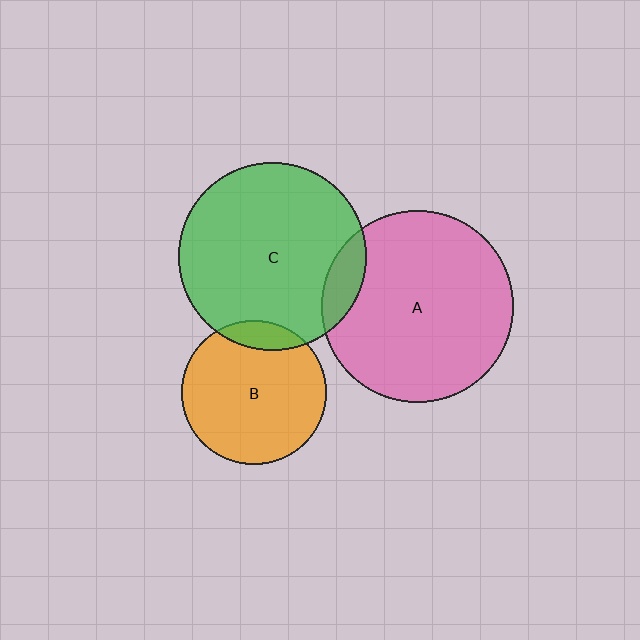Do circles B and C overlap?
Yes.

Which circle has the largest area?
Circle A (pink).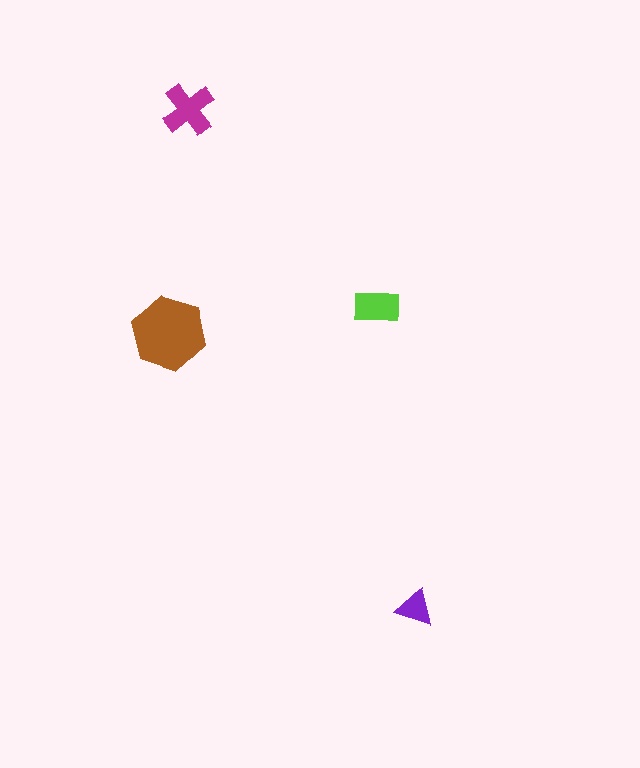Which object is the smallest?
The purple triangle.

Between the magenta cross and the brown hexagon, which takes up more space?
The brown hexagon.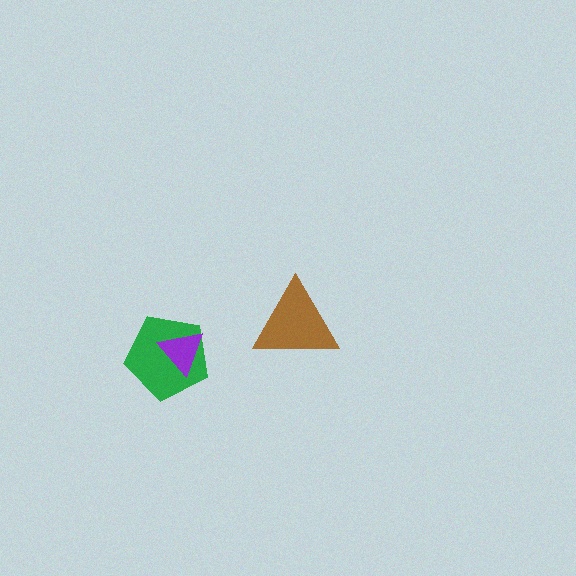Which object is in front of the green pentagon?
The purple triangle is in front of the green pentagon.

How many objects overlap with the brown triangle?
0 objects overlap with the brown triangle.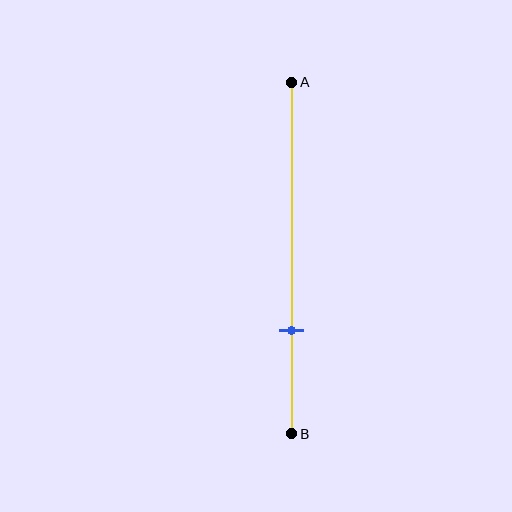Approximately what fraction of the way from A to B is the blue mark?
The blue mark is approximately 70% of the way from A to B.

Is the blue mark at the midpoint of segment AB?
No, the mark is at about 70% from A, not at the 50% midpoint.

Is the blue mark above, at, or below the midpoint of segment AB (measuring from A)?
The blue mark is below the midpoint of segment AB.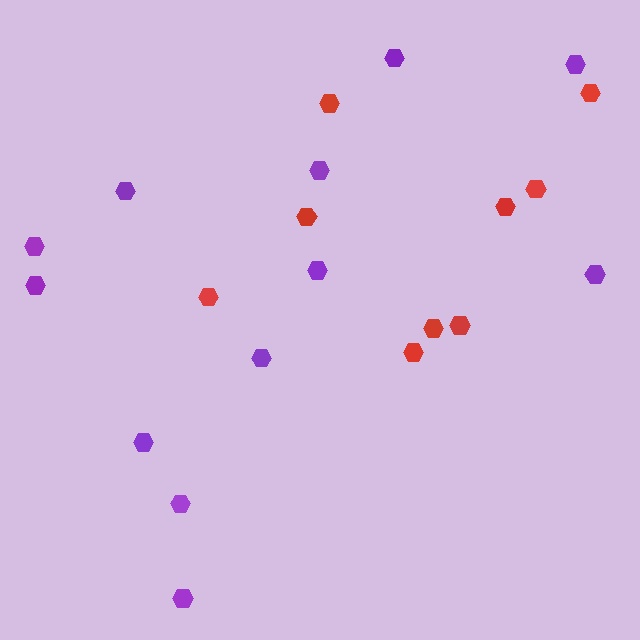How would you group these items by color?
There are 2 groups: one group of red hexagons (9) and one group of purple hexagons (12).